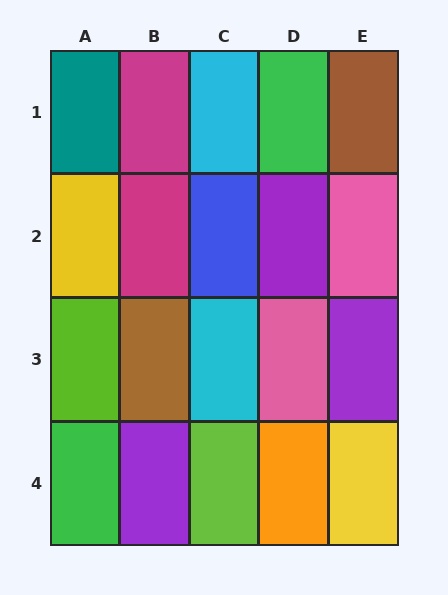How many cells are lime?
2 cells are lime.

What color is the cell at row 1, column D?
Green.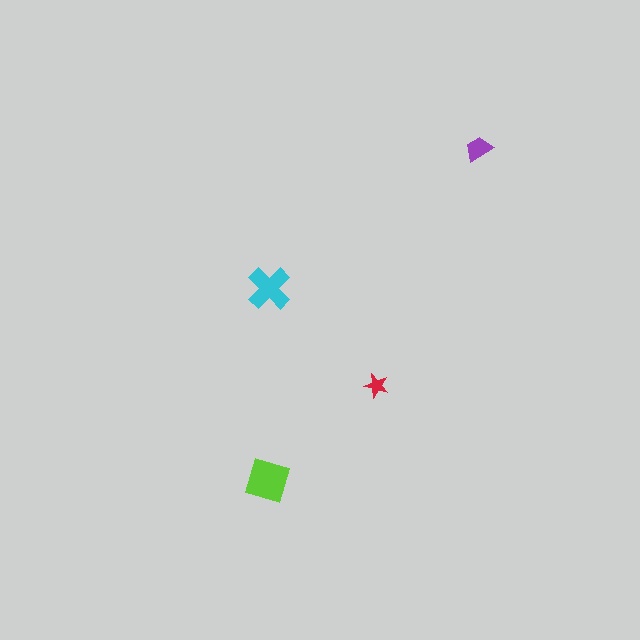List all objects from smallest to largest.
The red star, the purple trapezoid, the cyan cross, the lime diamond.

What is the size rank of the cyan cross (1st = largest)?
2nd.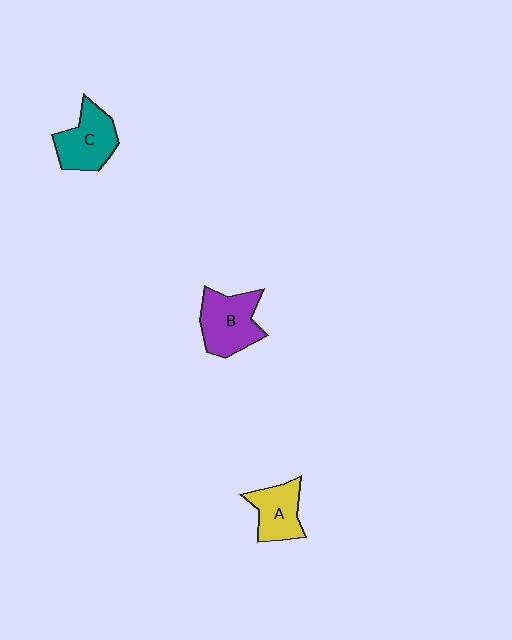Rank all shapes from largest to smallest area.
From largest to smallest: B (purple), C (teal), A (yellow).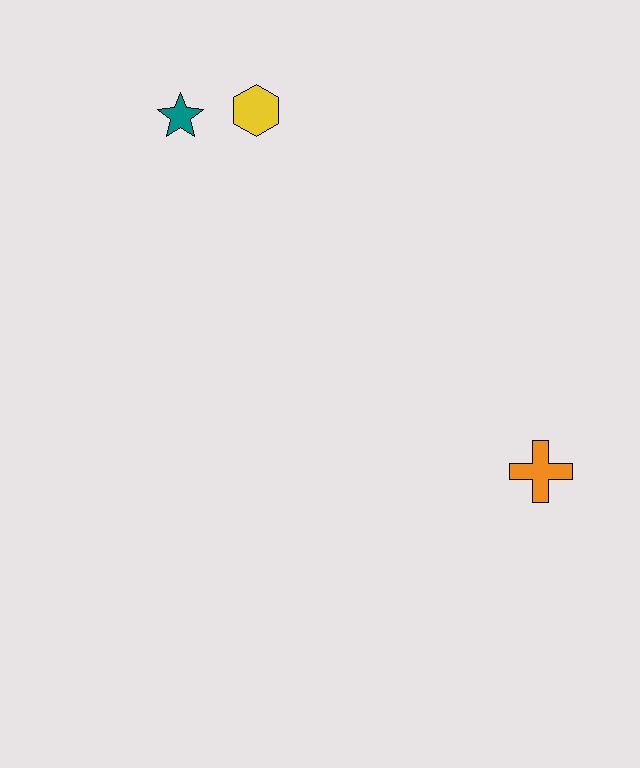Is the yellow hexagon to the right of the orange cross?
No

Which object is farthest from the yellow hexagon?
The orange cross is farthest from the yellow hexagon.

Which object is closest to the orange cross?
The yellow hexagon is closest to the orange cross.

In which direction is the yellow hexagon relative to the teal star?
The yellow hexagon is to the right of the teal star.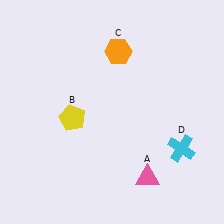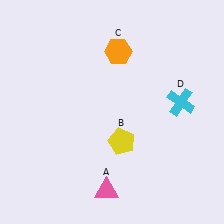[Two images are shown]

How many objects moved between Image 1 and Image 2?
3 objects moved between the two images.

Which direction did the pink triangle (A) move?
The pink triangle (A) moved left.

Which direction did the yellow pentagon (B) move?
The yellow pentagon (B) moved right.